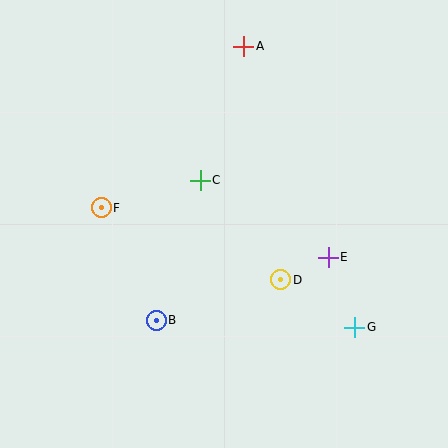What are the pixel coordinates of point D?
Point D is at (281, 280).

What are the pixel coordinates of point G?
Point G is at (355, 327).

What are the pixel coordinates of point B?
Point B is at (156, 320).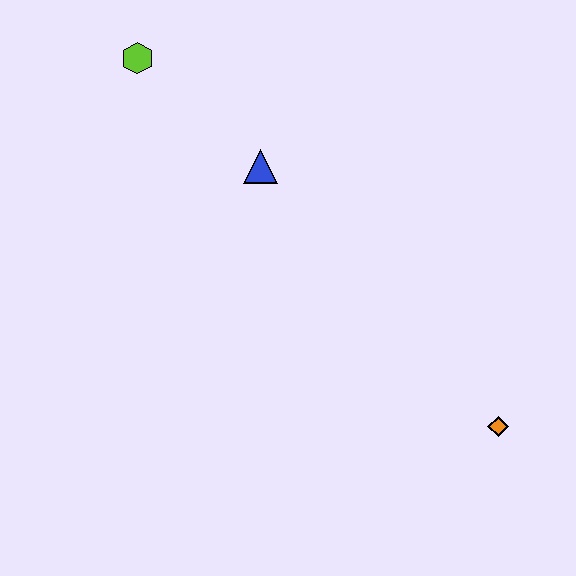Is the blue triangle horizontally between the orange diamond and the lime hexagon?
Yes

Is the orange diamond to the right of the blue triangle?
Yes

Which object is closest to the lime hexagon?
The blue triangle is closest to the lime hexagon.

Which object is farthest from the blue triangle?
The orange diamond is farthest from the blue triangle.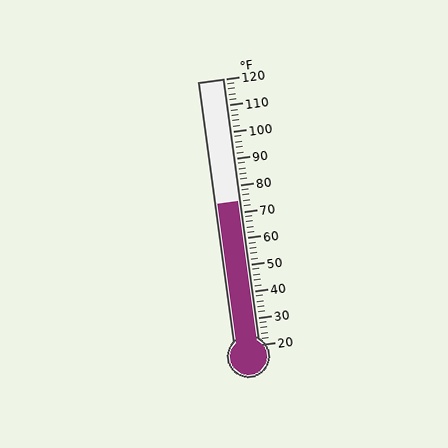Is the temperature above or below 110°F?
The temperature is below 110°F.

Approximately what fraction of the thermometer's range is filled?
The thermometer is filled to approximately 55% of its range.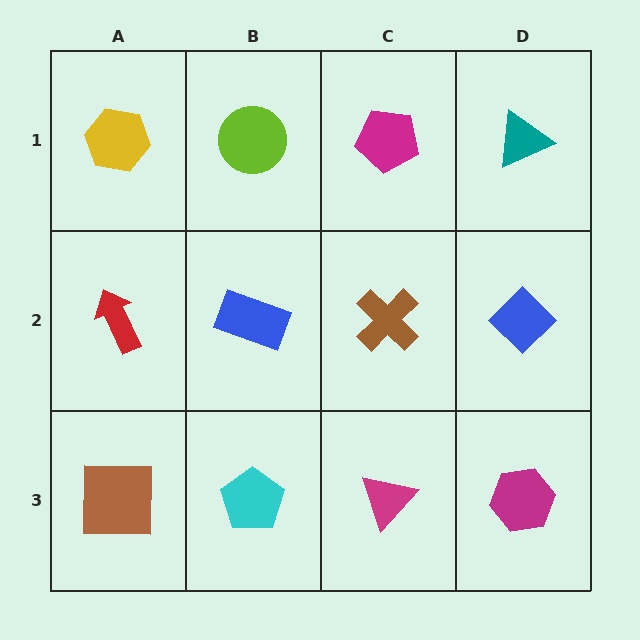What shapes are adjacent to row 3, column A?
A red arrow (row 2, column A), a cyan pentagon (row 3, column B).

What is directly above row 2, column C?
A magenta pentagon.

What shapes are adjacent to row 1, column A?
A red arrow (row 2, column A), a lime circle (row 1, column B).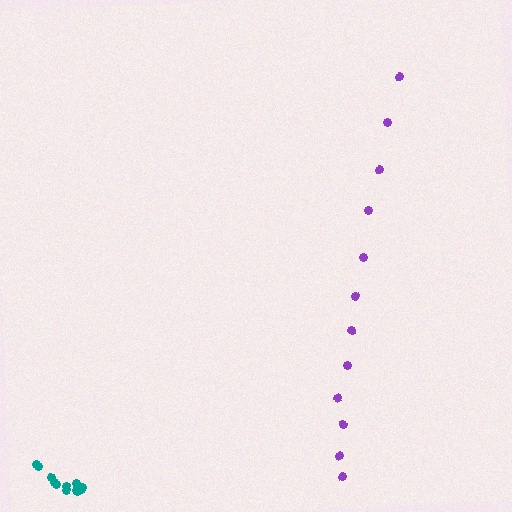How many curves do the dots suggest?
There are 2 distinct paths.